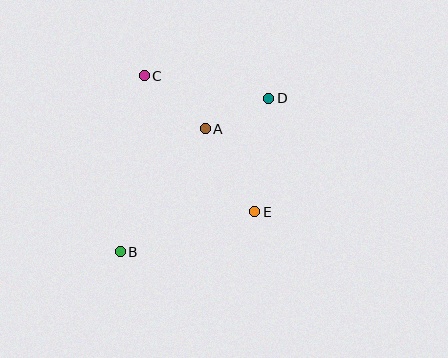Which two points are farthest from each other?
Points B and D are farthest from each other.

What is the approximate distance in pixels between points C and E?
The distance between C and E is approximately 175 pixels.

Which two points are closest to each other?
Points A and D are closest to each other.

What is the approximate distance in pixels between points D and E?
The distance between D and E is approximately 115 pixels.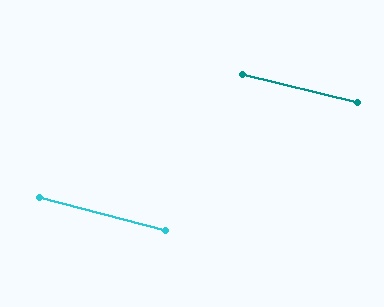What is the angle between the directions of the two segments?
Approximately 1 degree.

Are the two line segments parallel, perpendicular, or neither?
Parallel — their directions differ by only 0.5°.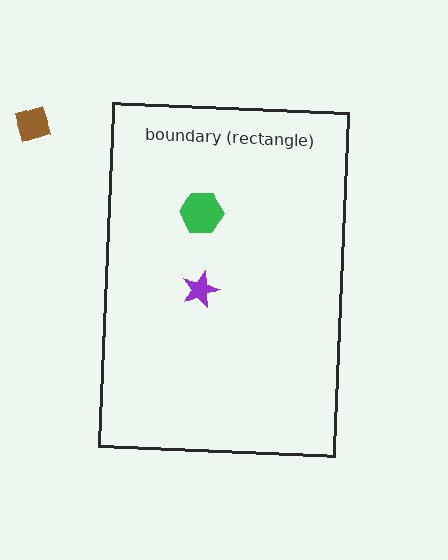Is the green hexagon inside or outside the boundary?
Inside.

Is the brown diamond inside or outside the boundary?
Outside.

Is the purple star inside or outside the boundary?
Inside.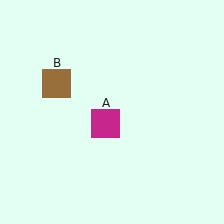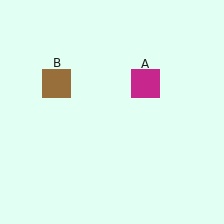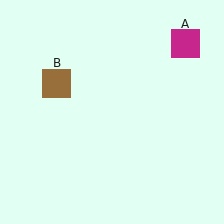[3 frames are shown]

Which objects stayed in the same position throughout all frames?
Brown square (object B) remained stationary.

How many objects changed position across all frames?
1 object changed position: magenta square (object A).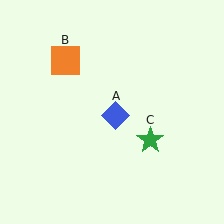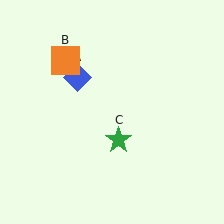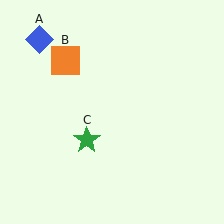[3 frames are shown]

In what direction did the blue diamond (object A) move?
The blue diamond (object A) moved up and to the left.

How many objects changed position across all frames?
2 objects changed position: blue diamond (object A), green star (object C).